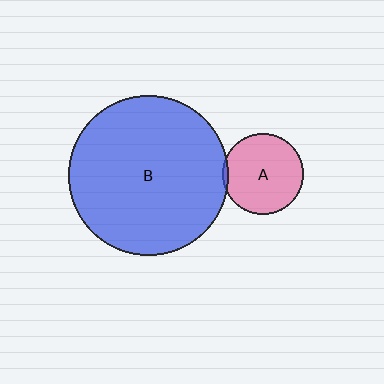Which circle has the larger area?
Circle B (blue).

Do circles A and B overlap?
Yes.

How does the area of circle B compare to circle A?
Approximately 3.9 times.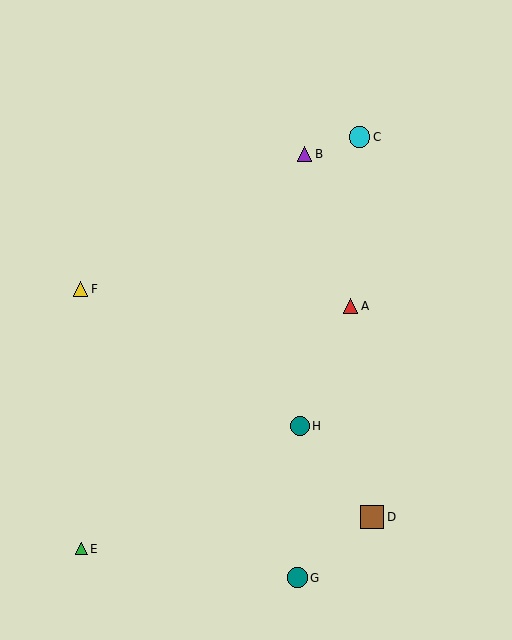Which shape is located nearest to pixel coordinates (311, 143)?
The purple triangle (labeled B) at (304, 154) is nearest to that location.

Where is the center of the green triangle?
The center of the green triangle is at (81, 549).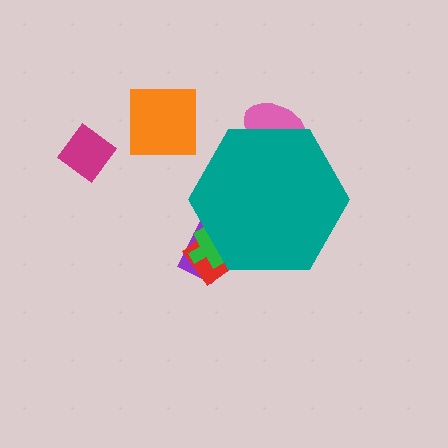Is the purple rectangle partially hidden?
Yes, the purple rectangle is partially hidden behind the teal hexagon.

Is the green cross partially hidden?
Yes, the green cross is partially hidden behind the teal hexagon.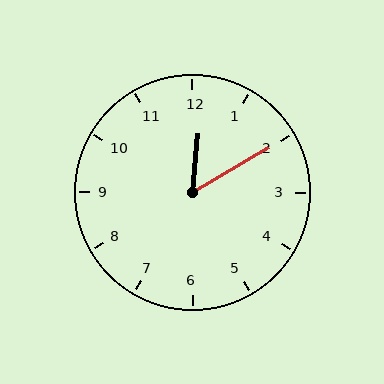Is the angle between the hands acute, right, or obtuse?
It is acute.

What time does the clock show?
12:10.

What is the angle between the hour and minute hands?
Approximately 55 degrees.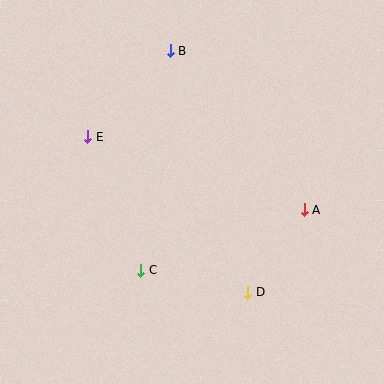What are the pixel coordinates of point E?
Point E is at (88, 137).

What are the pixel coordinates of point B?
Point B is at (170, 51).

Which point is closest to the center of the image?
Point C at (141, 270) is closest to the center.